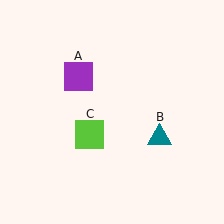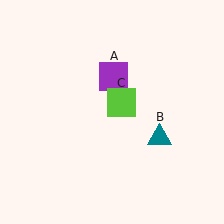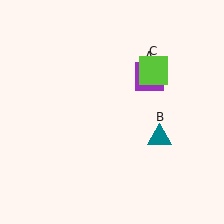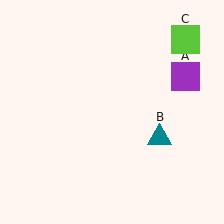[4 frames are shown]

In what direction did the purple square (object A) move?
The purple square (object A) moved right.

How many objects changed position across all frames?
2 objects changed position: purple square (object A), lime square (object C).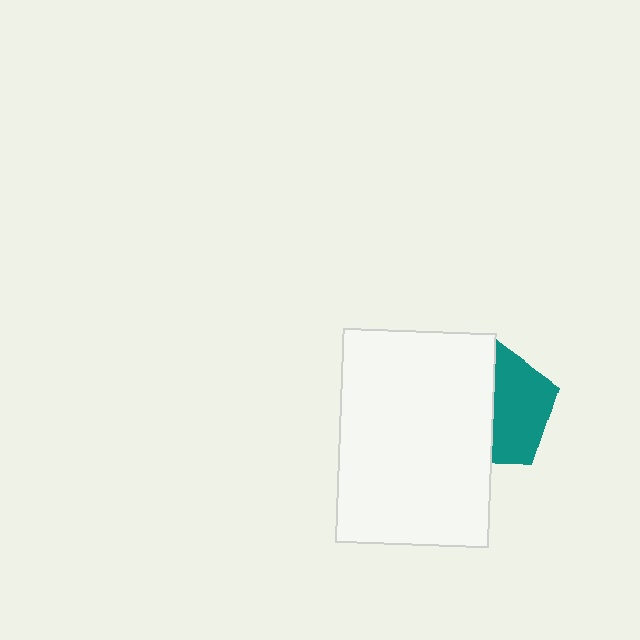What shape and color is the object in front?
The object in front is a white rectangle.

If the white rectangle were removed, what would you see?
You would see the complete teal pentagon.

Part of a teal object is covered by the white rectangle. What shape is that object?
It is a pentagon.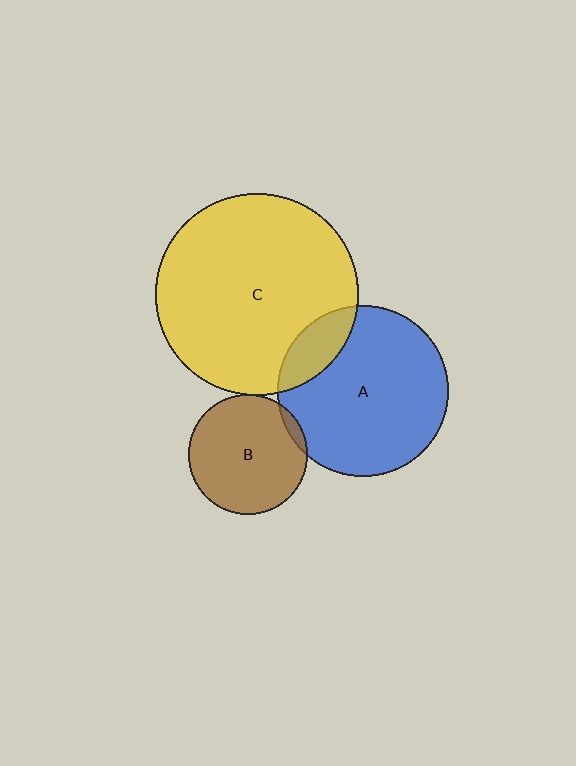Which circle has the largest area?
Circle C (yellow).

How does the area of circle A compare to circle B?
Approximately 2.0 times.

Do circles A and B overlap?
Yes.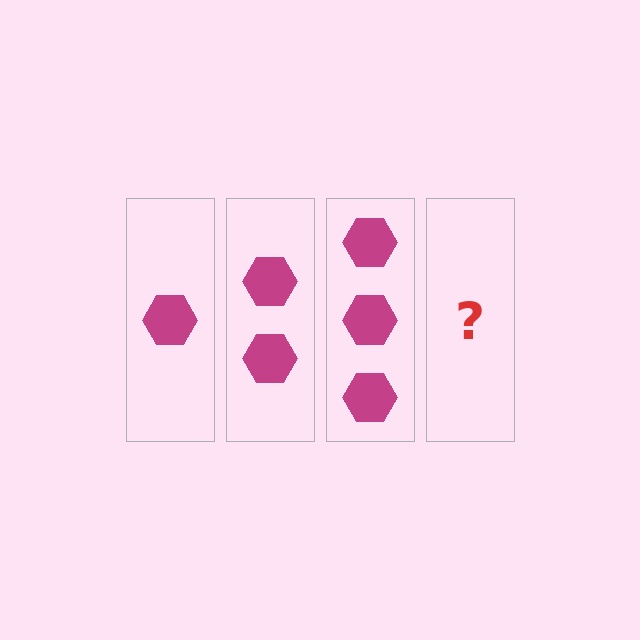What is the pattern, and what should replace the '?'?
The pattern is that each step adds one more hexagon. The '?' should be 4 hexagons.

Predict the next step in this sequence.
The next step is 4 hexagons.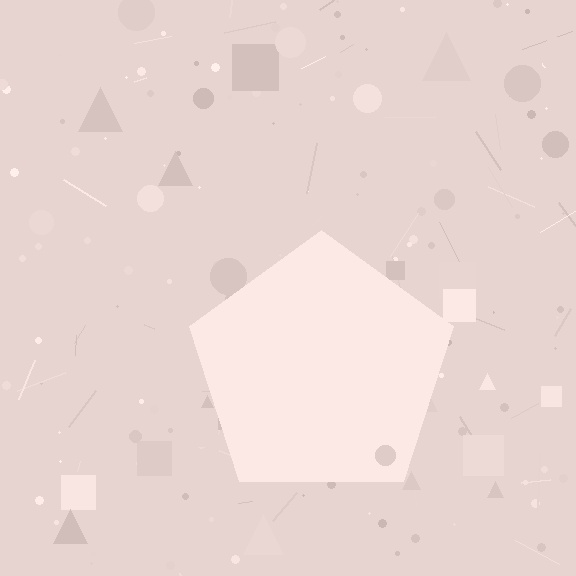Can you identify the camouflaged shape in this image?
The camouflaged shape is a pentagon.